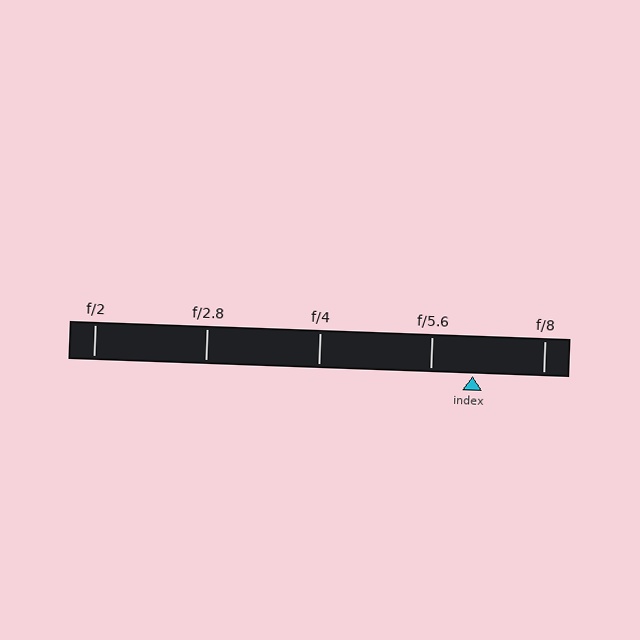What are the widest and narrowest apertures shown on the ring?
The widest aperture shown is f/2 and the narrowest is f/8.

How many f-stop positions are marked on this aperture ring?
There are 5 f-stop positions marked.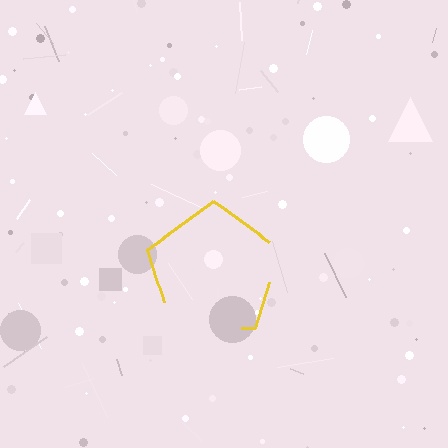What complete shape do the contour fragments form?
The contour fragments form a pentagon.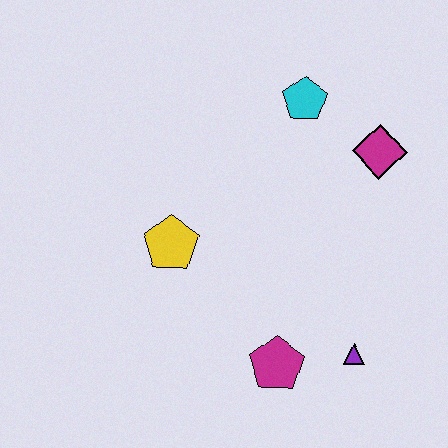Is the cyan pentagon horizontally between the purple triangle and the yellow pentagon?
Yes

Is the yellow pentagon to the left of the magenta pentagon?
Yes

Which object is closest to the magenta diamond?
The cyan pentagon is closest to the magenta diamond.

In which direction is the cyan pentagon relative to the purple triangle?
The cyan pentagon is above the purple triangle.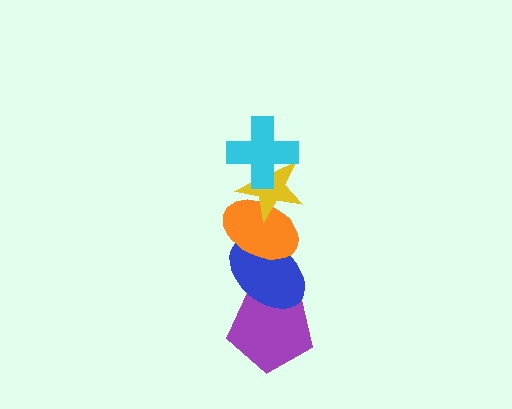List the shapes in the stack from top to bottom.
From top to bottom: the cyan cross, the yellow star, the orange ellipse, the blue ellipse, the purple pentagon.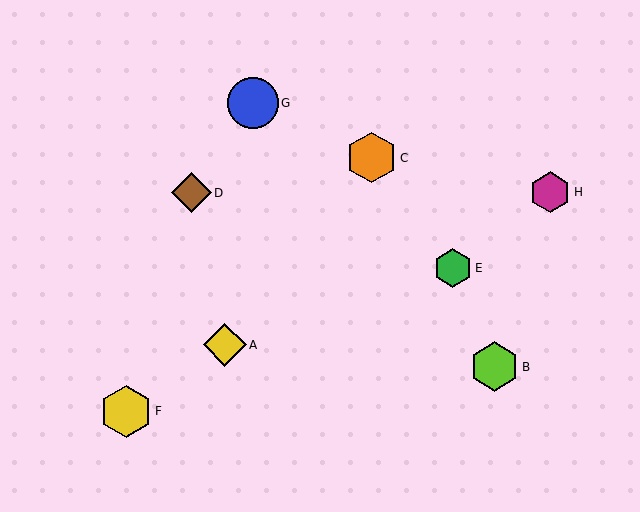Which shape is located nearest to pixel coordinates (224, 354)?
The yellow diamond (labeled A) at (225, 345) is nearest to that location.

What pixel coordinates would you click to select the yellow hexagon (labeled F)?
Click at (126, 411) to select the yellow hexagon F.